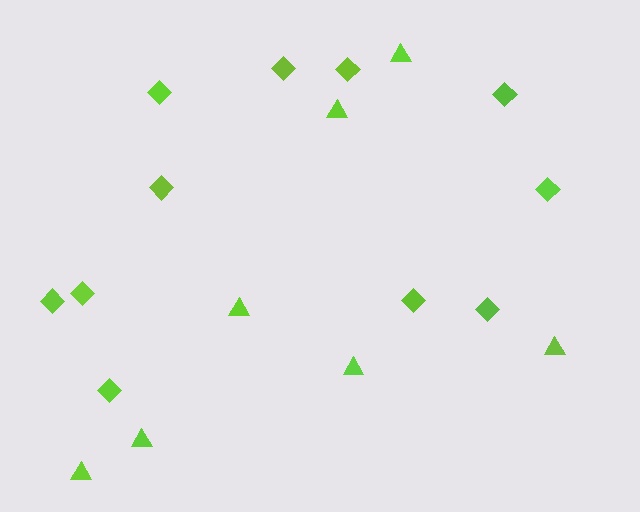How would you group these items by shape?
There are 2 groups: one group of triangles (7) and one group of diamonds (11).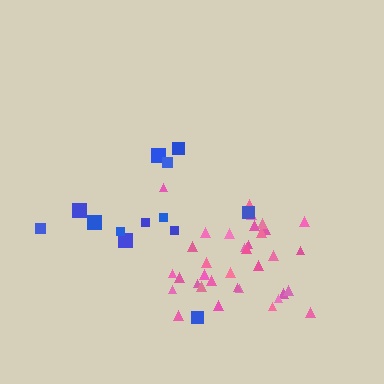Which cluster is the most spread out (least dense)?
Blue.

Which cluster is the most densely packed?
Pink.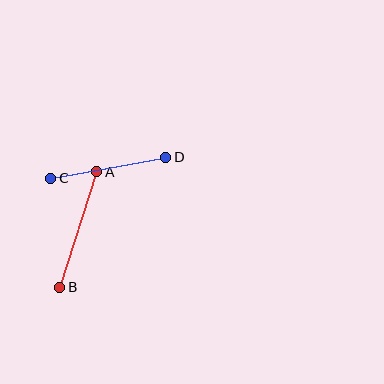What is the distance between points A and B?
The distance is approximately 121 pixels.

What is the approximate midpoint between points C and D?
The midpoint is at approximately (108, 168) pixels.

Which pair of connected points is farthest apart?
Points A and B are farthest apart.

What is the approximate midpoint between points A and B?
The midpoint is at approximately (78, 229) pixels.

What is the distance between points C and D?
The distance is approximately 117 pixels.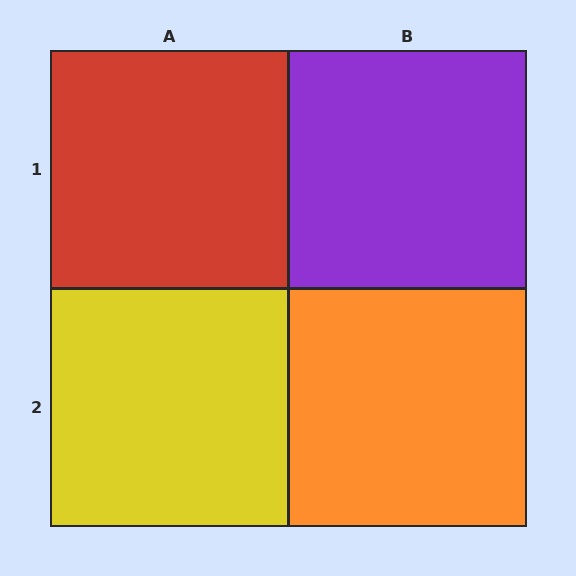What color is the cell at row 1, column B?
Purple.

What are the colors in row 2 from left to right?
Yellow, orange.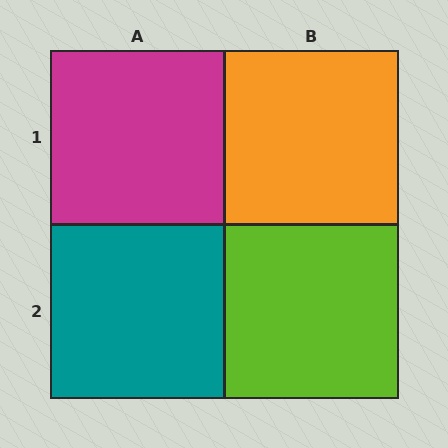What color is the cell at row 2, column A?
Teal.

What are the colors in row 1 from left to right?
Magenta, orange.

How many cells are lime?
1 cell is lime.